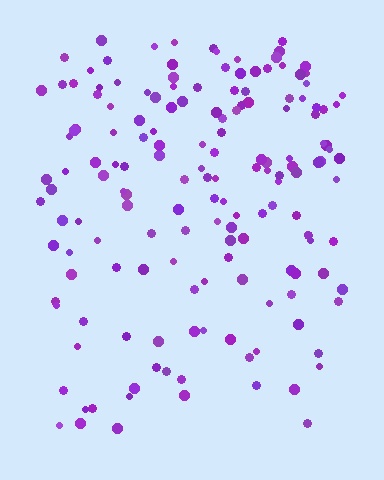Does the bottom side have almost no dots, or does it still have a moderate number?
Still a moderate number, just noticeably fewer than the top.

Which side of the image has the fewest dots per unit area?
The bottom.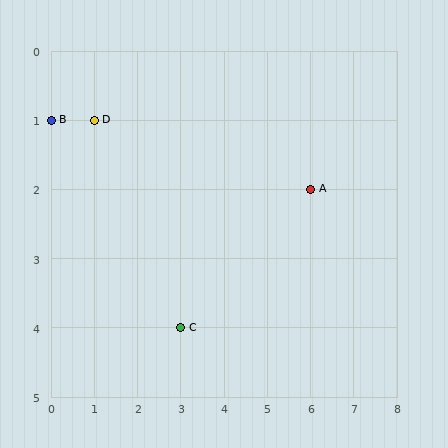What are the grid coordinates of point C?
Point C is at grid coordinates (3, 4).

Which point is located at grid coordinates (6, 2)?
Point A is at (6, 2).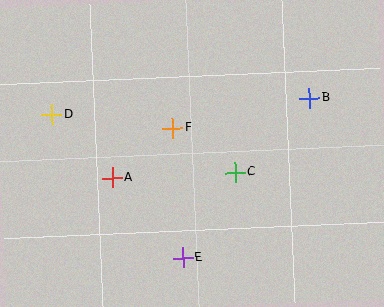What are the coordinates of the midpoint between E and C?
The midpoint between E and C is at (209, 215).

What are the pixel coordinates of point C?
Point C is at (235, 173).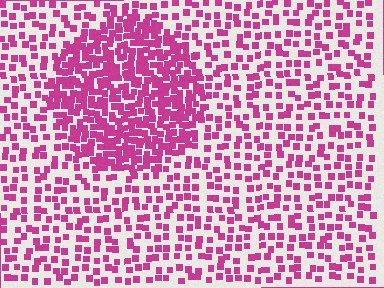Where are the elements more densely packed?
The elements are more densely packed inside the circle boundary.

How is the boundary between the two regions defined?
The boundary is defined by a change in element density (approximately 2.2x ratio). All elements are the same color, size, and shape.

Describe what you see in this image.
The image contains small magenta elements arranged at two different densities. A circle-shaped region is visible where the elements are more densely packed than the surrounding area.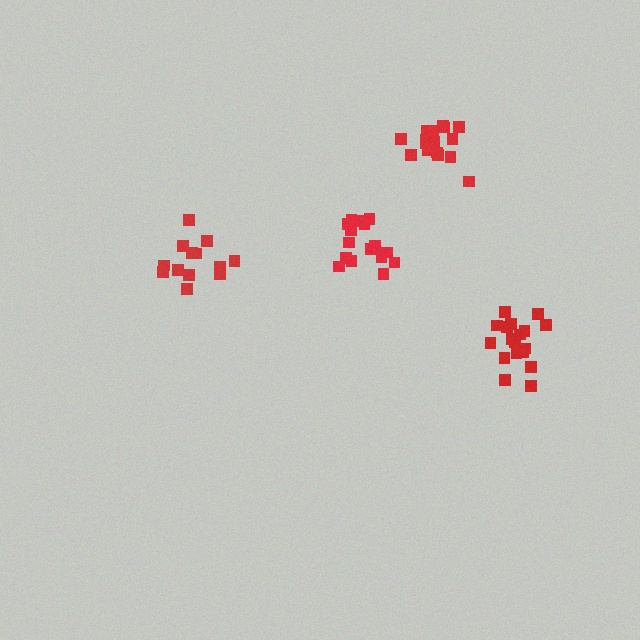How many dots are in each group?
Group 1: 18 dots, Group 2: 18 dots, Group 3: 13 dots, Group 4: 16 dots (65 total).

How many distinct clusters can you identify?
There are 4 distinct clusters.